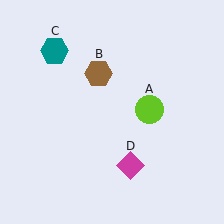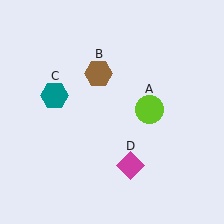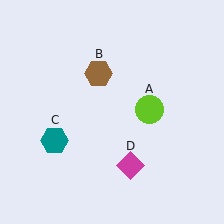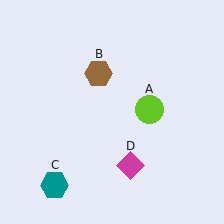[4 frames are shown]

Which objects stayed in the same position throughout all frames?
Lime circle (object A) and brown hexagon (object B) and magenta diamond (object D) remained stationary.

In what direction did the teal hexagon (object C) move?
The teal hexagon (object C) moved down.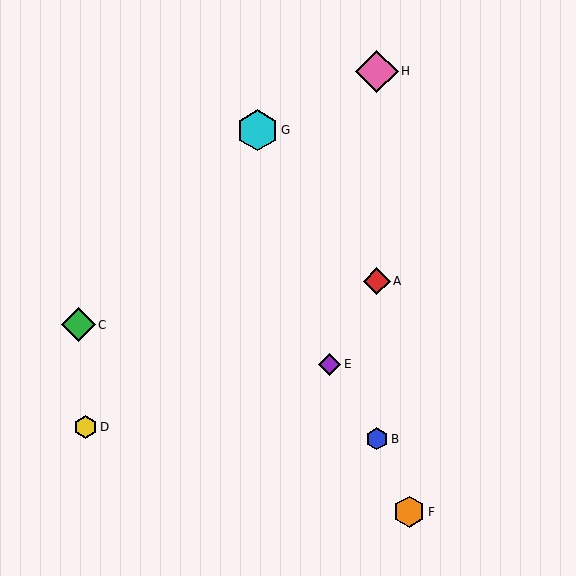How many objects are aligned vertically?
3 objects (A, B, H) are aligned vertically.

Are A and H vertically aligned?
Yes, both are at x≈377.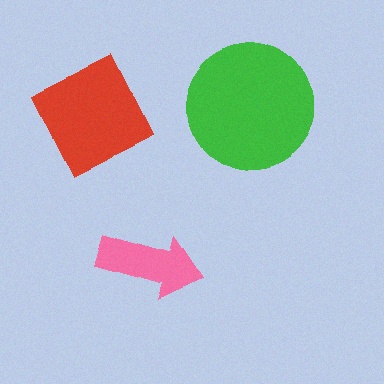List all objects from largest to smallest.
The green circle, the red diamond, the pink arrow.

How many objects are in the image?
There are 3 objects in the image.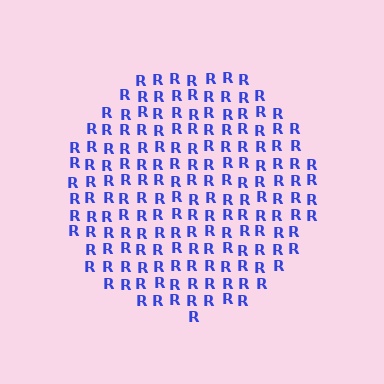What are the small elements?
The small elements are letter R's.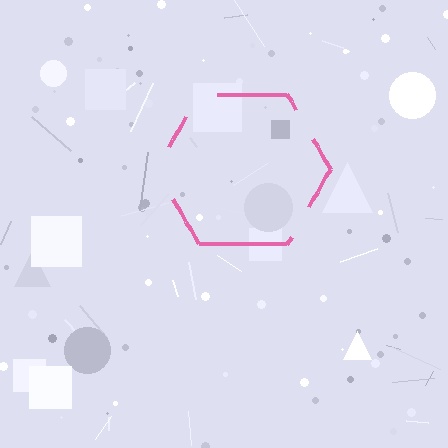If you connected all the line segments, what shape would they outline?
They would outline a hexagon.